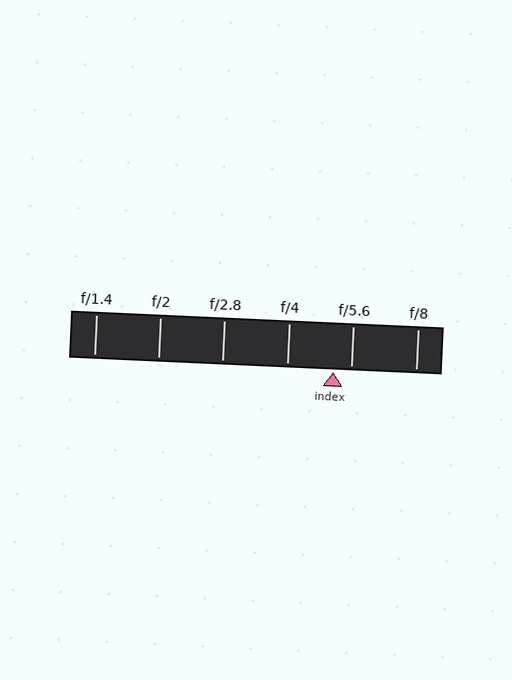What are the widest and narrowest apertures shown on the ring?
The widest aperture shown is f/1.4 and the narrowest is f/8.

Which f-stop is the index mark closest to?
The index mark is closest to f/5.6.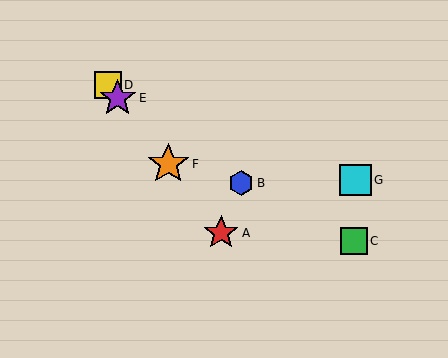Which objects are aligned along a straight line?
Objects A, D, E, F are aligned along a straight line.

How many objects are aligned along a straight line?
4 objects (A, D, E, F) are aligned along a straight line.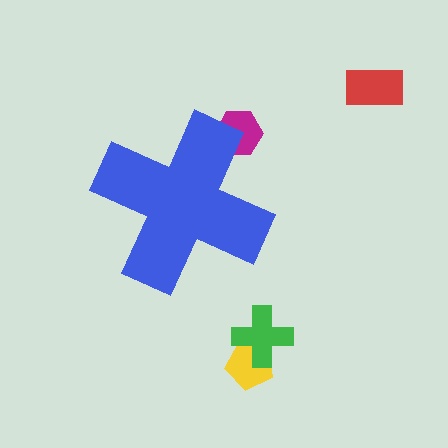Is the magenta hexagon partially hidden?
Yes, the magenta hexagon is partially hidden behind the blue cross.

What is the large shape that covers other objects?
A blue cross.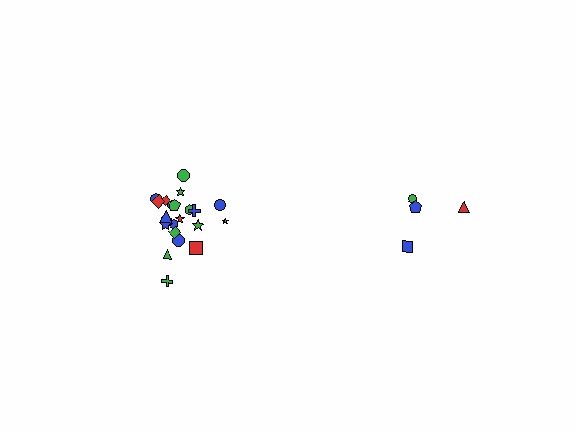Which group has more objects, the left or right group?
The left group.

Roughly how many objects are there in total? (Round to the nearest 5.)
Roughly 25 objects in total.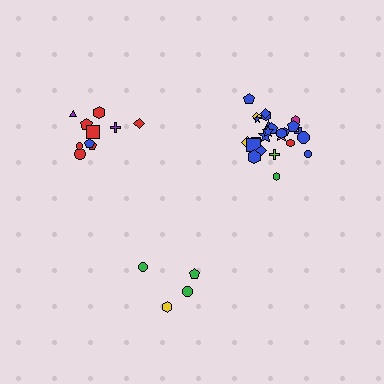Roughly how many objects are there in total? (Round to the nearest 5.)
Roughly 40 objects in total.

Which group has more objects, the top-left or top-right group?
The top-right group.